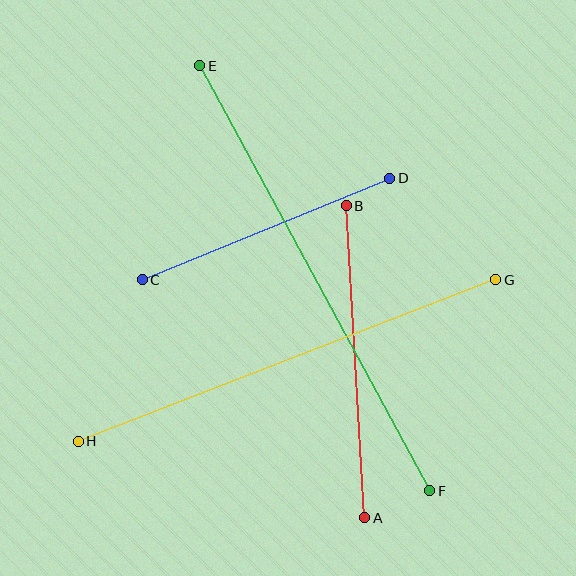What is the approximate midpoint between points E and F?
The midpoint is at approximately (315, 278) pixels.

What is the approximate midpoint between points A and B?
The midpoint is at approximately (355, 362) pixels.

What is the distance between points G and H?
The distance is approximately 447 pixels.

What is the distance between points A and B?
The distance is approximately 313 pixels.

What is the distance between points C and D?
The distance is approximately 267 pixels.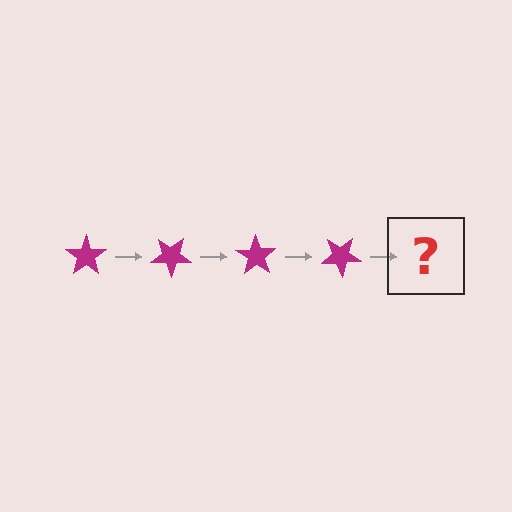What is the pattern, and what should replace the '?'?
The pattern is that the star rotates 35 degrees each step. The '?' should be a magenta star rotated 140 degrees.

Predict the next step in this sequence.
The next step is a magenta star rotated 140 degrees.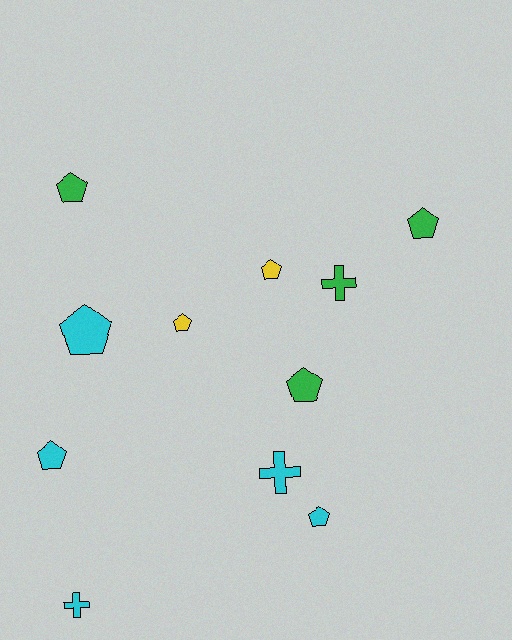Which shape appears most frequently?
Pentagon, with 8 objects.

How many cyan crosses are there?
There are 2 cyan crosses.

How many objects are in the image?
There are 11 objects.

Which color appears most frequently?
Cyan, with 5 objects.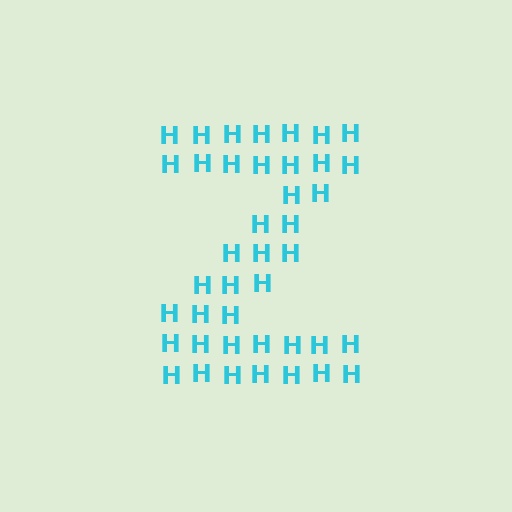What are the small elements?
The small elements are letter H's.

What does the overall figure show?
The overall figure shows the letter Z.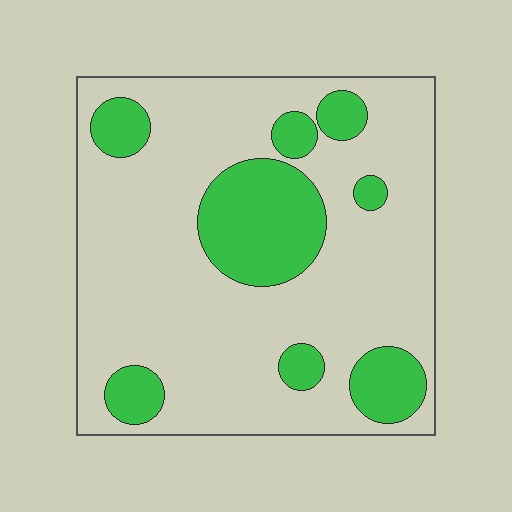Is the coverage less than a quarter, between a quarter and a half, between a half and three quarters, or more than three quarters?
Less than a quarter.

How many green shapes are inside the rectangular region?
8.